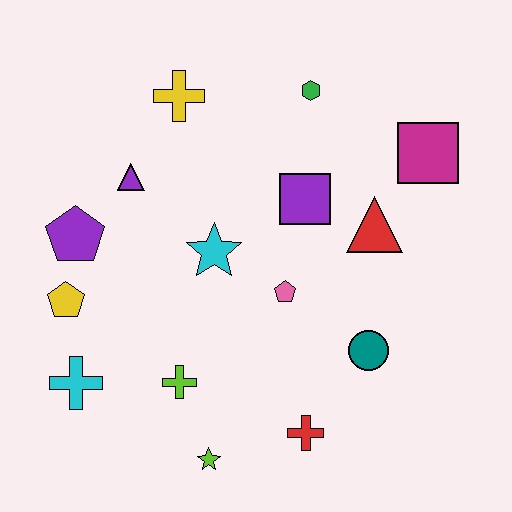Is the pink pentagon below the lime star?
No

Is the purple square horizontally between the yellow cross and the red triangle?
Yes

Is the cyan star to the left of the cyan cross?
No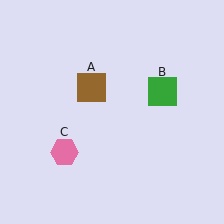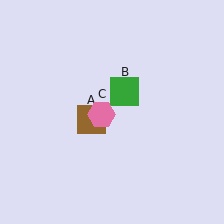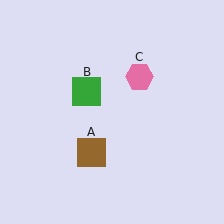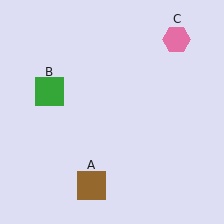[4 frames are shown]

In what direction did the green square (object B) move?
The green square (object B) moved left.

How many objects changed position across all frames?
3 objects changed position: brown square (object A), green square (object B), pink hexagon (object C).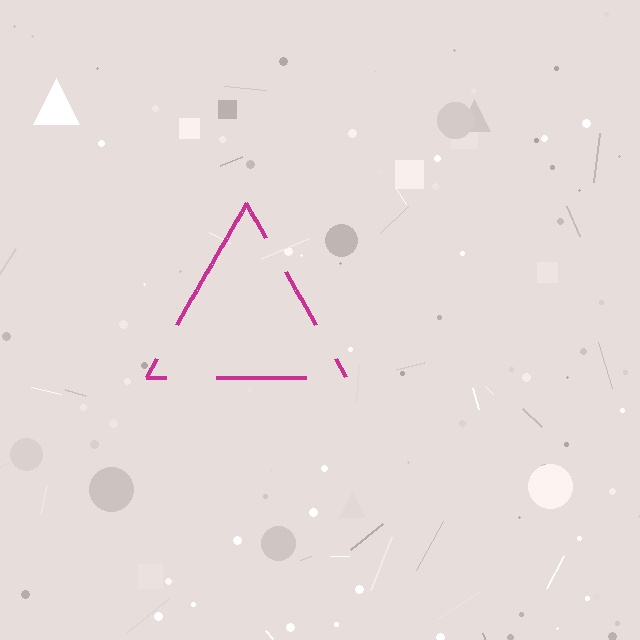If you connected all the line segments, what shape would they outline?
They would outline a triangle.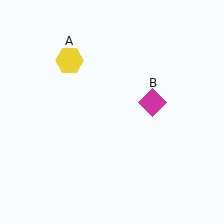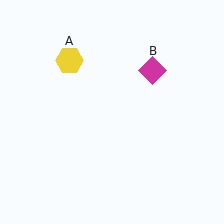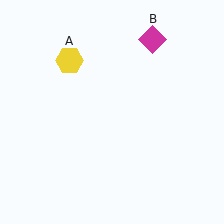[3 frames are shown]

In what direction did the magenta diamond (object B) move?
The magenta diamond (object B) moved up.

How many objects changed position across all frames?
1 object changed position: magenta diamond (object B).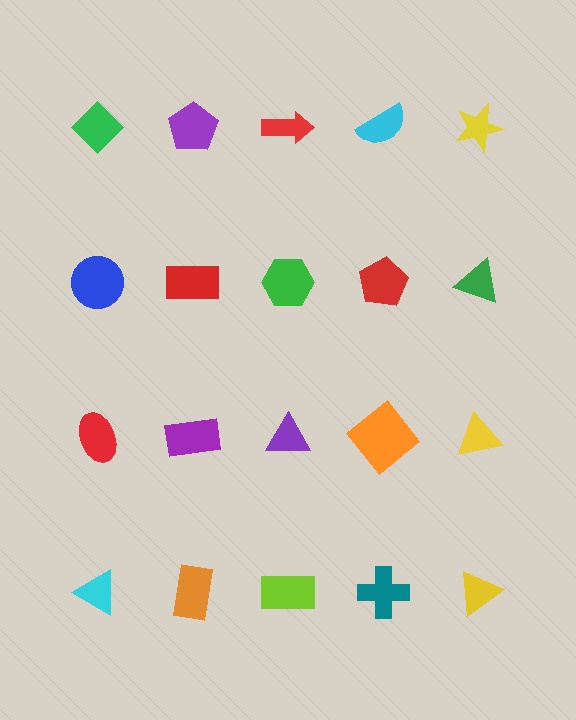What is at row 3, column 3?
A purple triangle.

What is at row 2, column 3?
A green hexagon.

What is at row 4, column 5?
A yellow triangle.